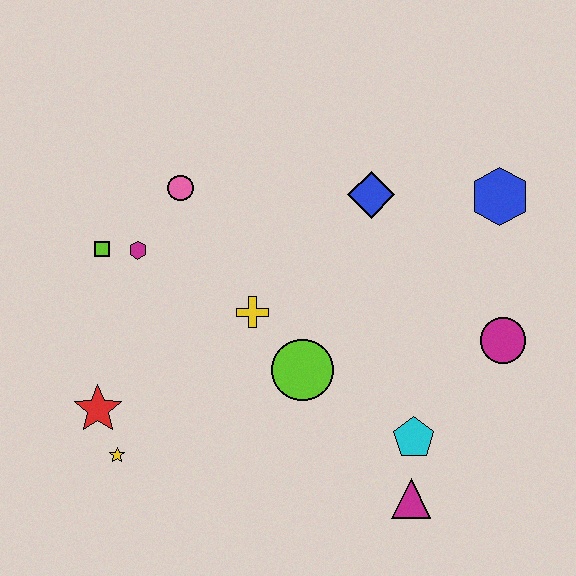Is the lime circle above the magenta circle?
No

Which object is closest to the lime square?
The magenta hexagon is closest to the lime square.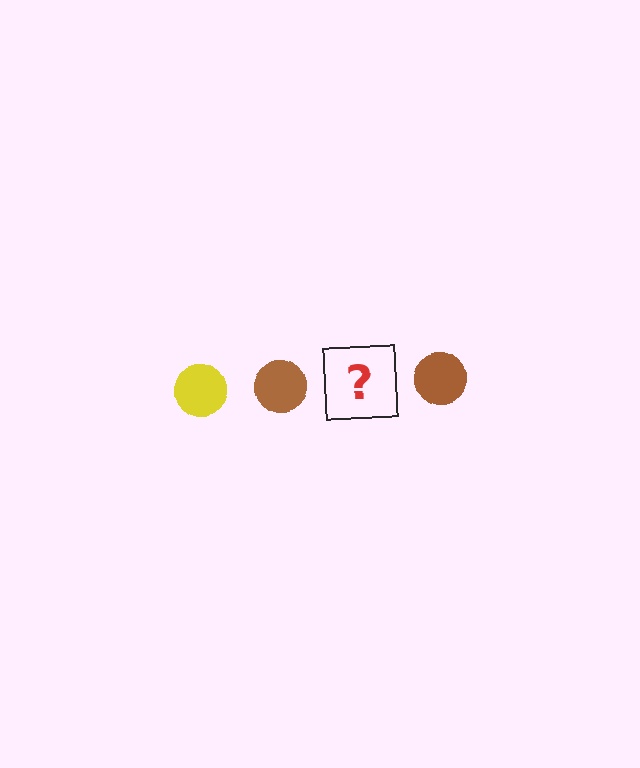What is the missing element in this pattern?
The missing element is a yellow circle.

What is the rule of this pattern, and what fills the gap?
The rule is that the pattern cycles through yellow, brown circles. The gap should be filled with a yellow circle.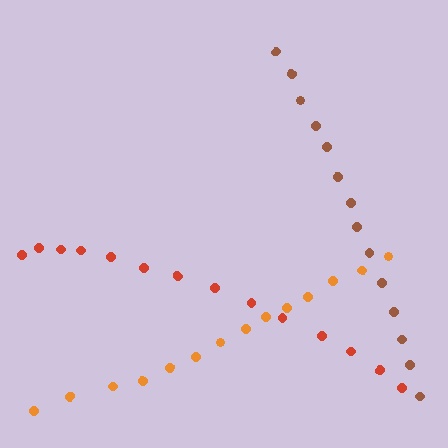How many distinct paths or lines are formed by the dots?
There are 3 distinct paths.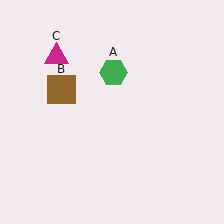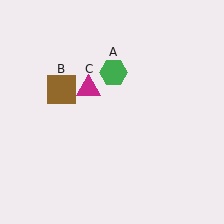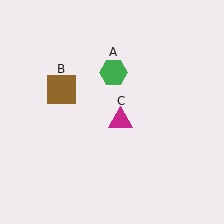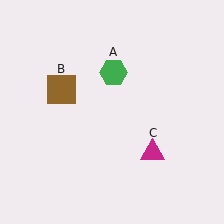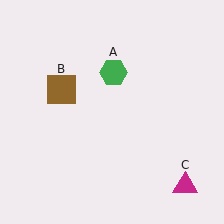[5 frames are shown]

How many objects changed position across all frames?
1 object changed position: magenta triangle (object C).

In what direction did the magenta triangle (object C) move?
The magenta triangle (object C) moved down and to the right.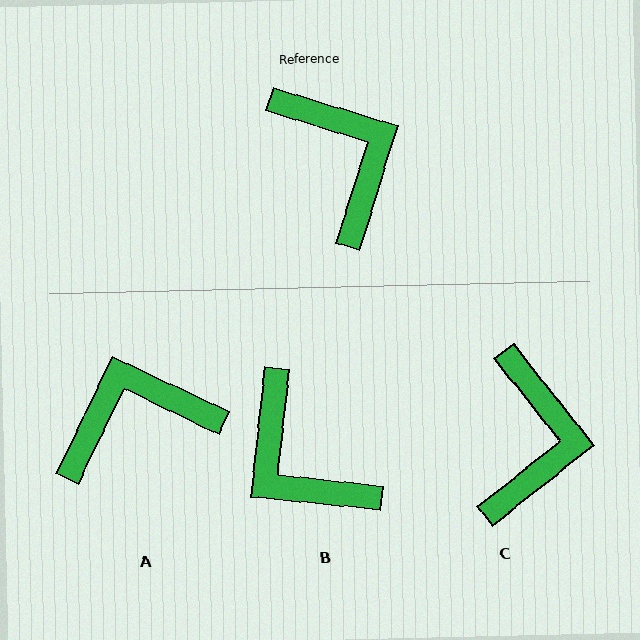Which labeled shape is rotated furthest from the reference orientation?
B, about 169 degrees away.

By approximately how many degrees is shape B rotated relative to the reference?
Approximately 169 degrees clockwise.